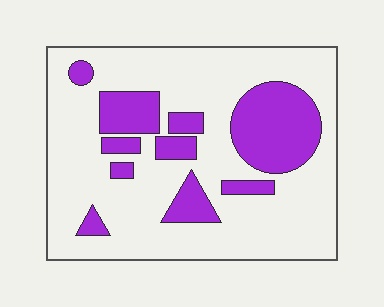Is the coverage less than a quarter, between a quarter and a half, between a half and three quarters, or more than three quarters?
Between a quarter and a half.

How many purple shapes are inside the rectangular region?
10.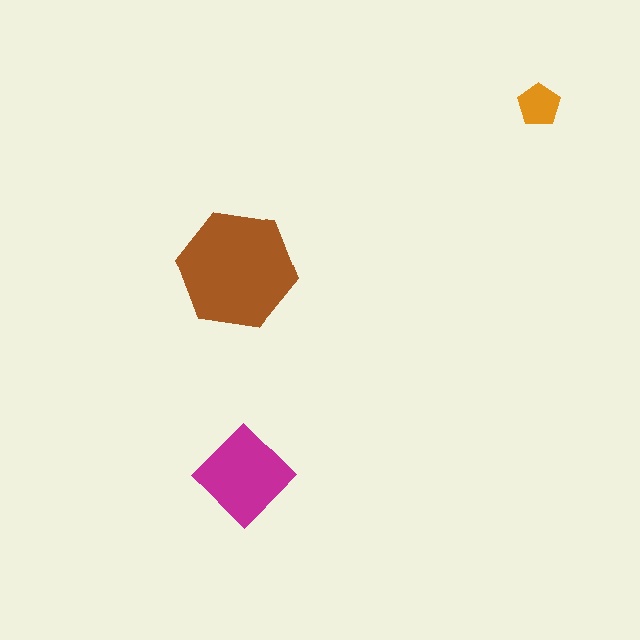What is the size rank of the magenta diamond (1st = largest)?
2nd.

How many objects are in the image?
There are 3 objects in the image.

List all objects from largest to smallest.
The brown hexagon, the magenta diamond, the orange pentagon.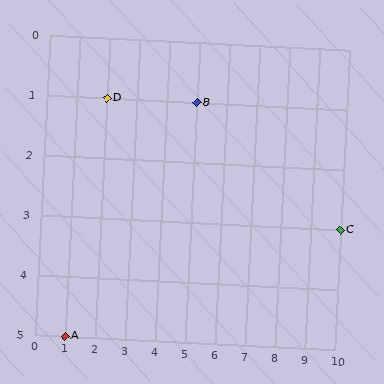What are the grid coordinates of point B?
Point B is at grid coordinates (5, 1).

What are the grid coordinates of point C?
Point C is at grid coordinates (10, 3).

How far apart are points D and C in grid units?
Points D and C are 8 columns and 2 rows apart (about 8.2 grid units diagonally).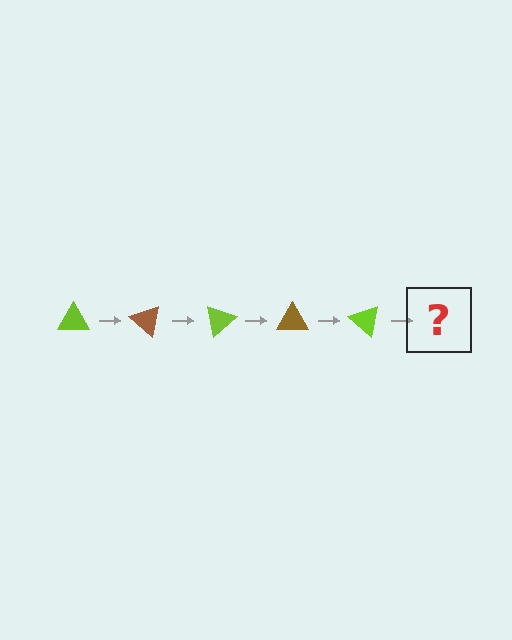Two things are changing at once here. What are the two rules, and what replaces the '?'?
The two rules are that it rotates 40 degrees each step and the color cycles through lime and brown. The '?' should be a brown triangle, rotated 200 degrees from the start.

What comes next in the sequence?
The next element should be a brown triangle, rotated 200 degrees from the start.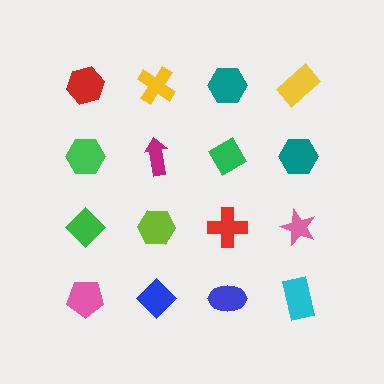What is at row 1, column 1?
A red hexagon.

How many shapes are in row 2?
4 shapes.